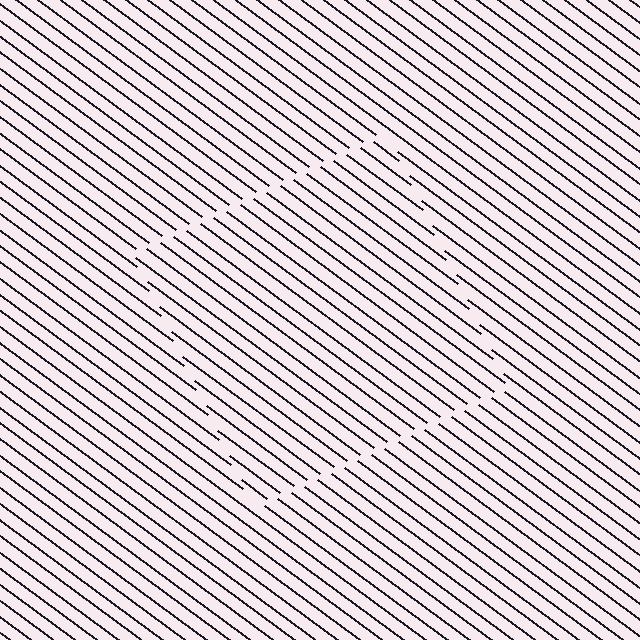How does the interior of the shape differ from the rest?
The interior of the shape contains the same grating, shifted by half a period — the contour is defined by the phase discontinuity where line-ends from the inner and outer gratings abut.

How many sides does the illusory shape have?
4 sides — the line-ends trace a square.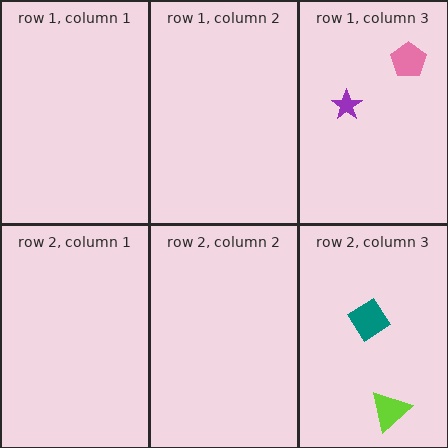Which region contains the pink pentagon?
The row 1, column 3 region.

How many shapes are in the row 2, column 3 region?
2.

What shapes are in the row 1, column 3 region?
The purple star, the pink pentagon.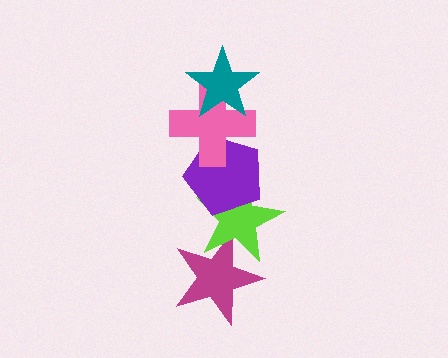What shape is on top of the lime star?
The purple pentagon is on top of the lime star.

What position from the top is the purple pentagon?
The purple pentagon is 3rd from the top.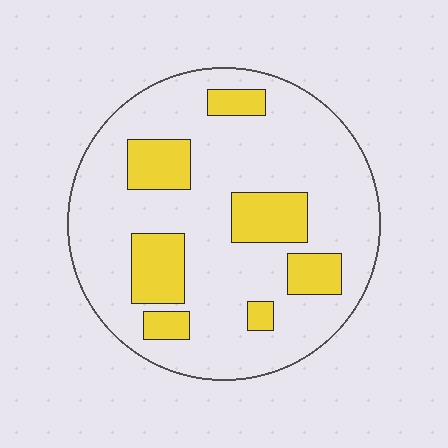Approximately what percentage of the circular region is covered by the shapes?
Approximately 20%.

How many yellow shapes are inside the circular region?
7.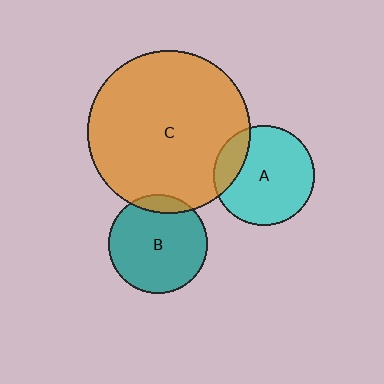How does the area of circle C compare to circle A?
Approximately 2.6 times.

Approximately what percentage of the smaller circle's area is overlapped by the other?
Approximately 10%.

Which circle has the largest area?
Circle C (orange).